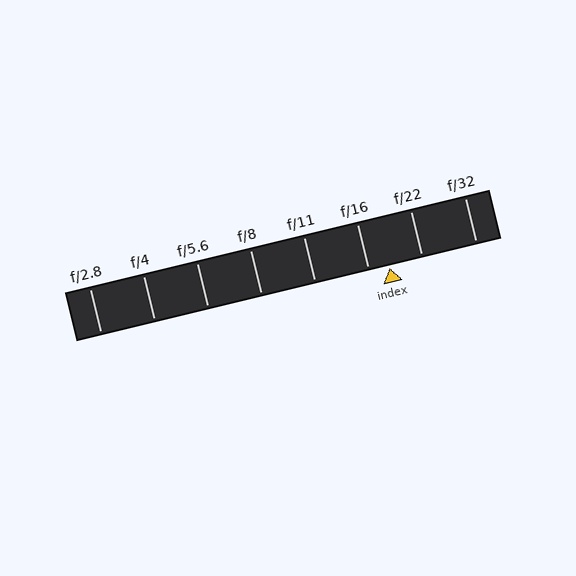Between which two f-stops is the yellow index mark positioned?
The index mark is between f/16 and f/22.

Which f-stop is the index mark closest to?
The index mark is closest to f/16.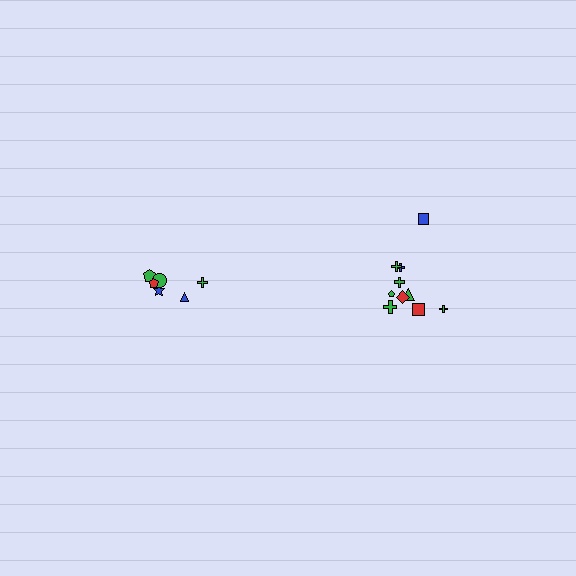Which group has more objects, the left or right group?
The right group.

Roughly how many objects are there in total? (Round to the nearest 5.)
Roughly 15 objects in total.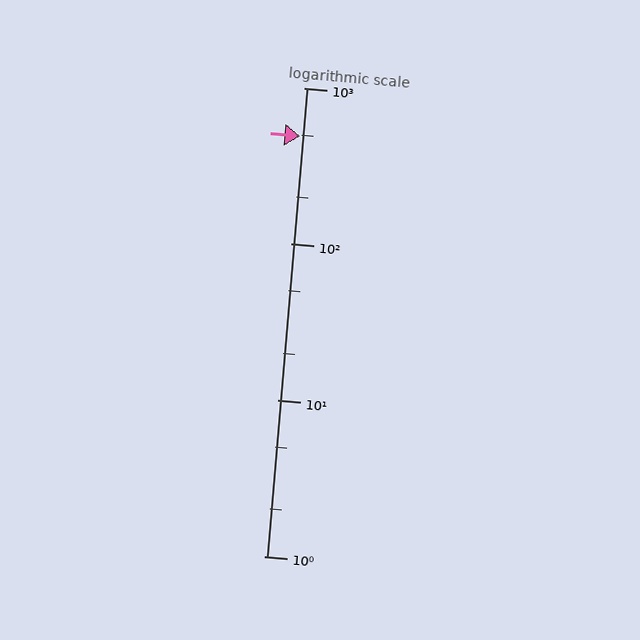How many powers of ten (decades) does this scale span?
The scale spans 3 decades, from 1 to 1000.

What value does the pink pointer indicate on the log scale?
The pointer indicates approximately 490.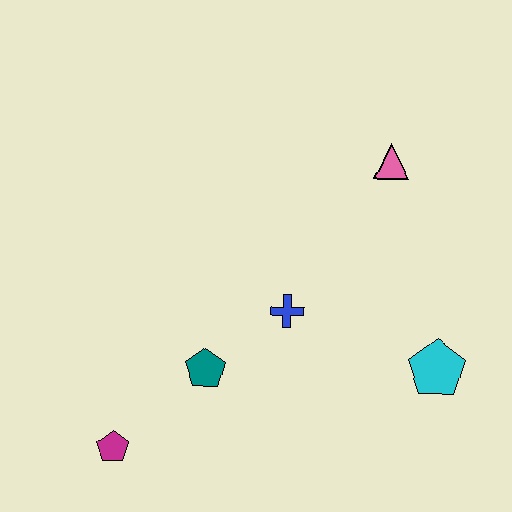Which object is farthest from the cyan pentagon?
The magenta pentagon is farthest from the cyan pentagon.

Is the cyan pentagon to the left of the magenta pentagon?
No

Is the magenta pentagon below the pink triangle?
Yes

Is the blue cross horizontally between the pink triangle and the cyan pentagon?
No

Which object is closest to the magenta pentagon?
The teal pentagon is closest to the magenta pentagon.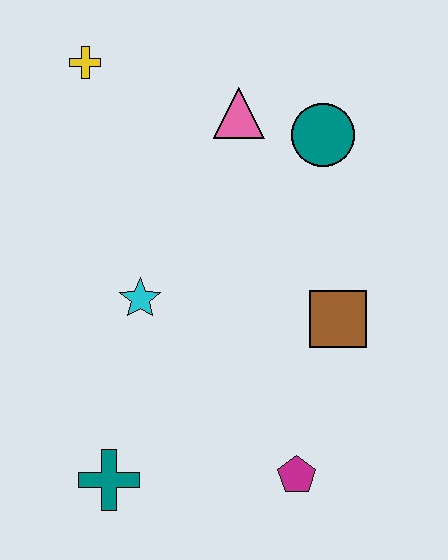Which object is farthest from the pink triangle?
The teal cross is farthest from the pink triangle.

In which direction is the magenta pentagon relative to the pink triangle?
The magenta pentagon is below the pink triangle.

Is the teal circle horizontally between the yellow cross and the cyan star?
No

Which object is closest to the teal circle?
The pink triangle is closest to the teal circle.